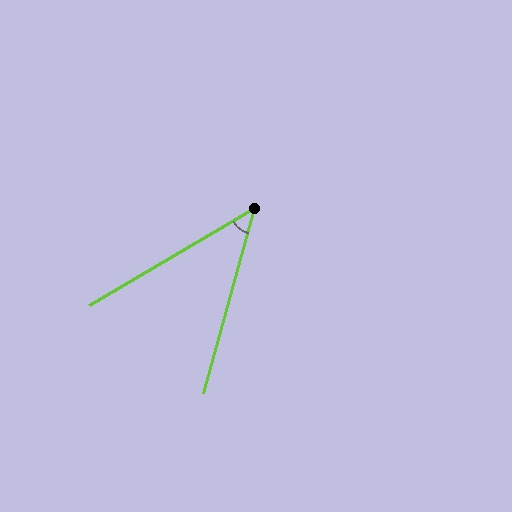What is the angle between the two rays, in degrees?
Approximately 44 degrees.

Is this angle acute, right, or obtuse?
It is acute.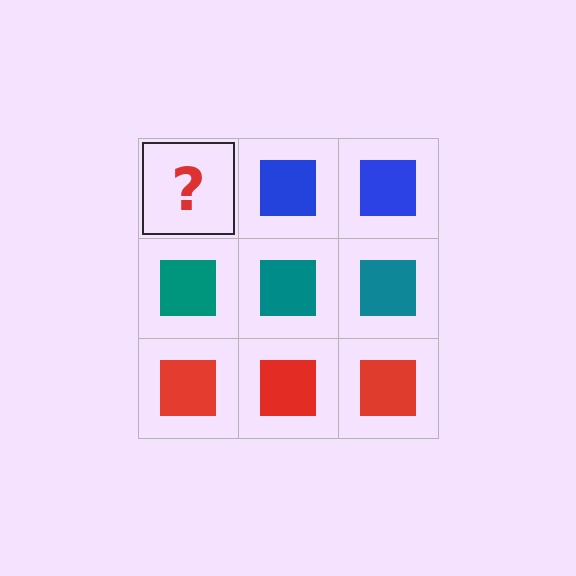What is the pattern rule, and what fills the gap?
The rule is that each row has a consistent color. The gap should be filled with a blue square.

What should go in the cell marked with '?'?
The missing cell should contain a blue square.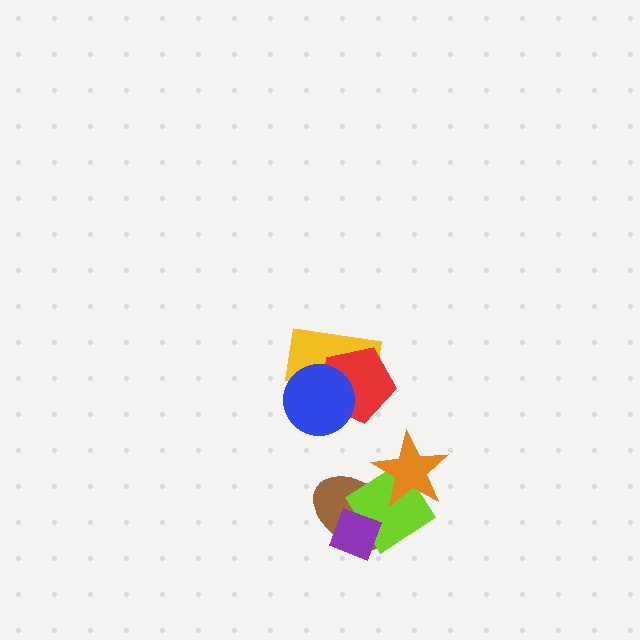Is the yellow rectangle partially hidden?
Yes, it is partially covered by another shape.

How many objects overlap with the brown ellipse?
3 objects overlap with the brown ellipse.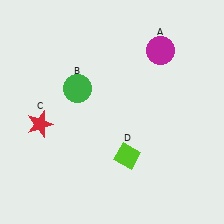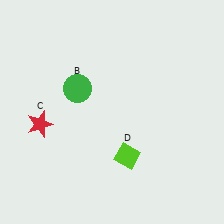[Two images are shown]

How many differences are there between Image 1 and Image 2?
There is 1 difference between the two images.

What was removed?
The magenta circle (A) was removed in Image 2.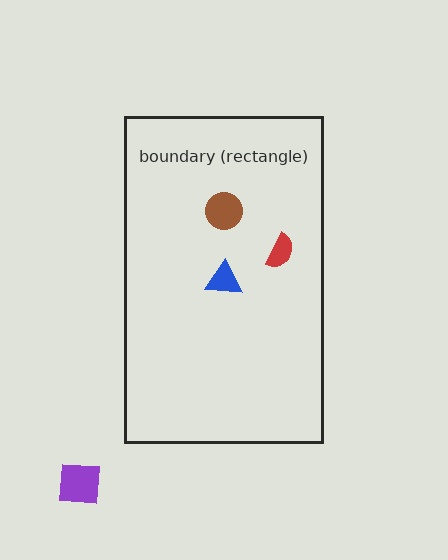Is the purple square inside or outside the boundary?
Outside.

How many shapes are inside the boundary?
3 inside, 1 outside.